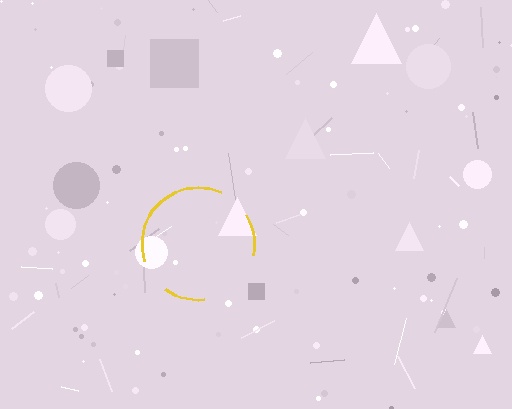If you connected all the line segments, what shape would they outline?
They would outline a circle.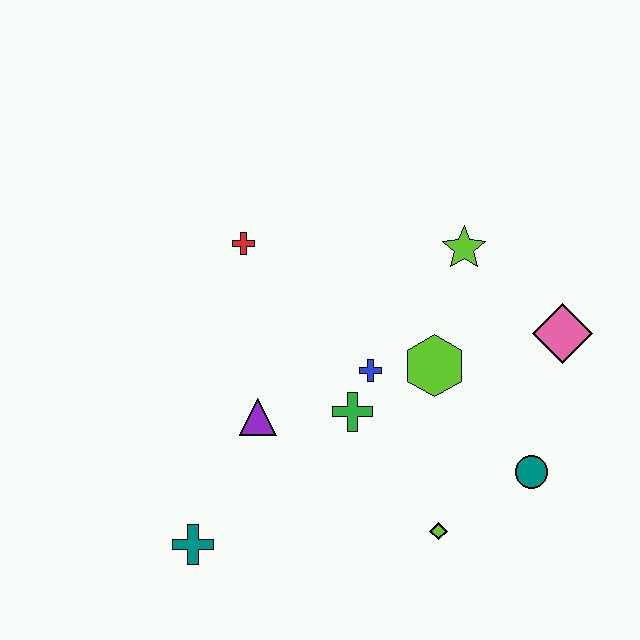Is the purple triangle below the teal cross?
No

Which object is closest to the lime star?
The lime hexagon is closest to the lime star.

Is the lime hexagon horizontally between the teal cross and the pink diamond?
Yes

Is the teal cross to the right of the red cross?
No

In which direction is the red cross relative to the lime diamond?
The red cross is above the lime diamond.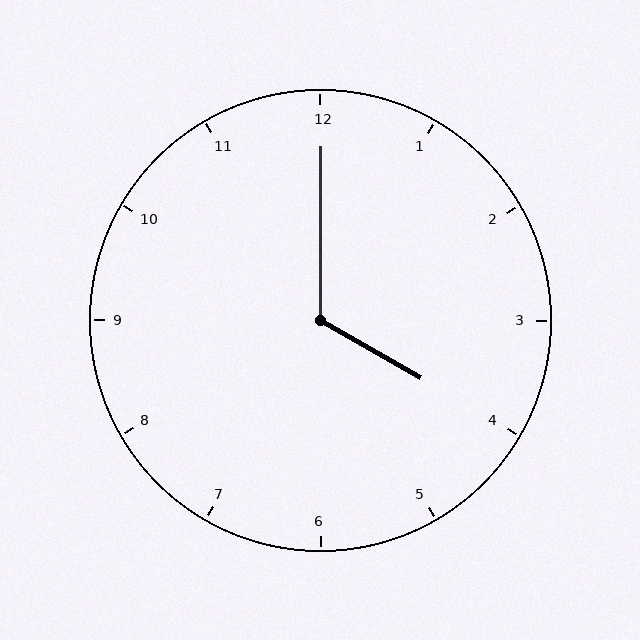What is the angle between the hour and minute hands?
Approximately 120 degrees.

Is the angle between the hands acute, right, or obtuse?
It is obtuse.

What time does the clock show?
4:00.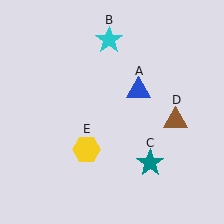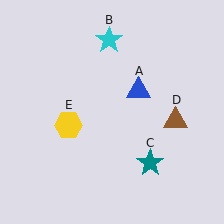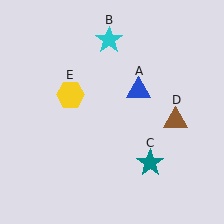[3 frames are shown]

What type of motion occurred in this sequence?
The yellow hexagon (object E) rotated clockwise around the center of the scene.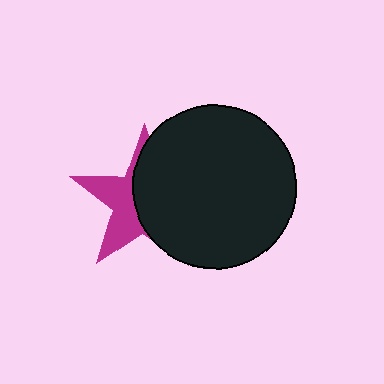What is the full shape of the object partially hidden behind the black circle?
The partially hidden object is a magenta star.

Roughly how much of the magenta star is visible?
A small part of it is visible (roughly 42%).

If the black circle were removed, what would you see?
You would see the complete magenta star.